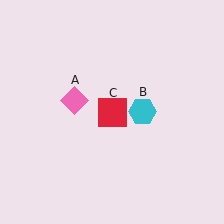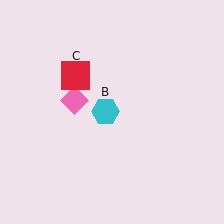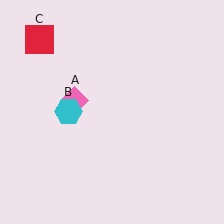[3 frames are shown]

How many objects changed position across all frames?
2 objects changed position: cyan hexagon (object B), red square (object C).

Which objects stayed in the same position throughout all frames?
Pink diamond (object A) remained stationary.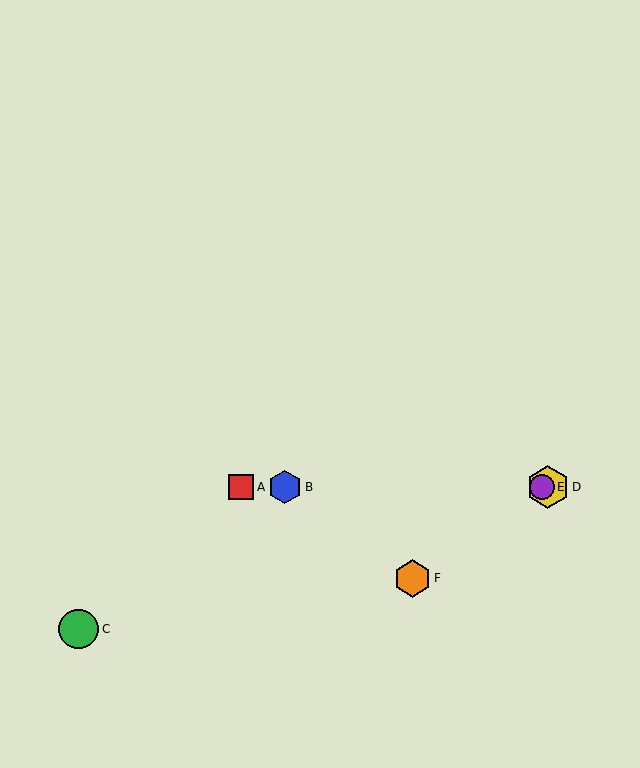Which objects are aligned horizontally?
Objects A, B, D, E are aligned horizontally.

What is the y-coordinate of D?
Object D is at y≈487.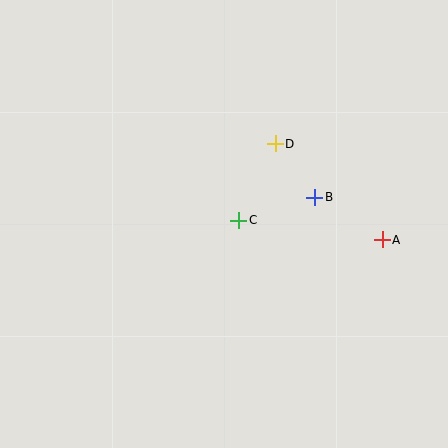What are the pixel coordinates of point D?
Point D is at (275, 144).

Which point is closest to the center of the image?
Point C at (239, 220) is closest to the center.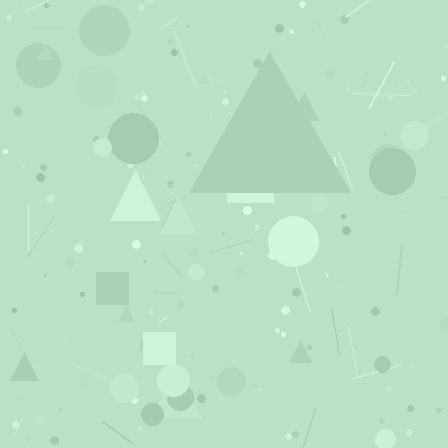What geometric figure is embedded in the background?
A triangle is embedded in the background.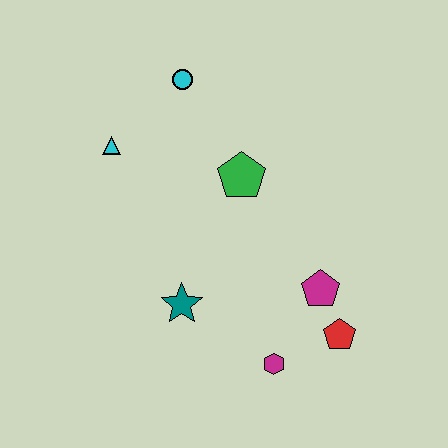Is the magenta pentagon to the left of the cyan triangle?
No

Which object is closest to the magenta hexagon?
The red pentagon is closest to the magenta hexagon.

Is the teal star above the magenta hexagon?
Yes